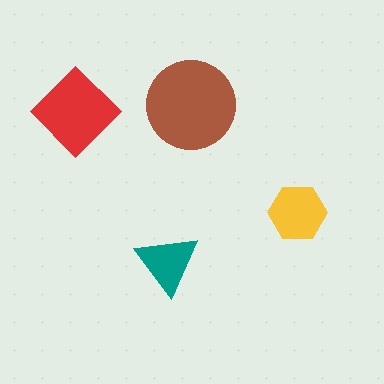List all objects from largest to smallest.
The brown circle, the red diamond, the yellow hexagon, the teal triangle.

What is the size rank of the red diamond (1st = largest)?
2nd.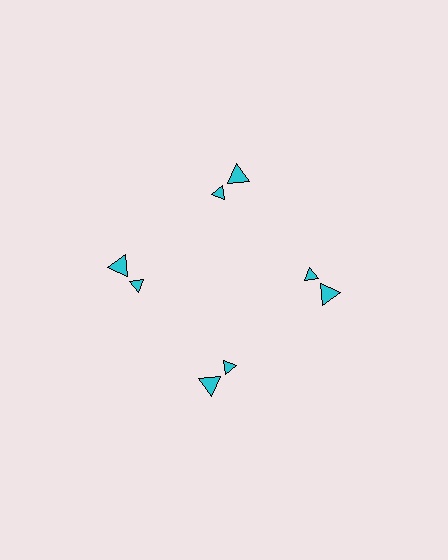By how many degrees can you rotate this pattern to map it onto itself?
The pattern maps onto itself every 90 degrees of rotation.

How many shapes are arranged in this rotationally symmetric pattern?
There are 8 shapes, arranged in 4 groups of 2.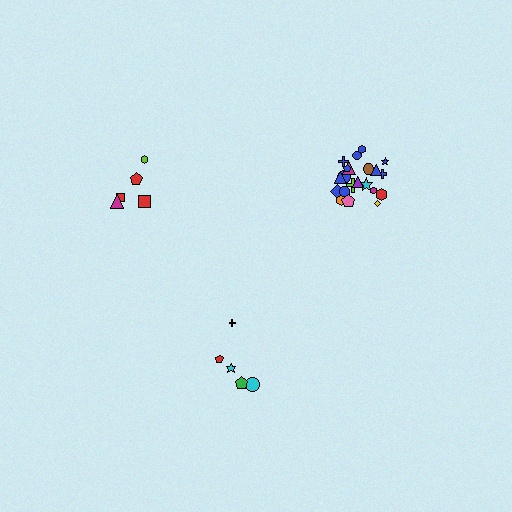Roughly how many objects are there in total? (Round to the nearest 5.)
Roughly 35 objects in total.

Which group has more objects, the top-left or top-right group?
The top-right group.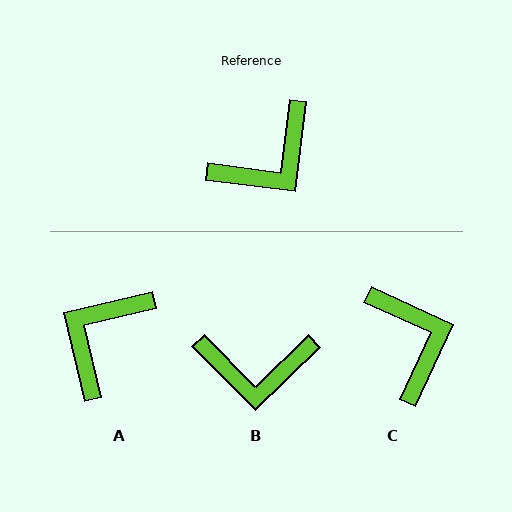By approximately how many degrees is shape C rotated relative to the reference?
Approximately 72 degrees counter-clockwise.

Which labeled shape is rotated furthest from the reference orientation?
A, about 160 degrees away.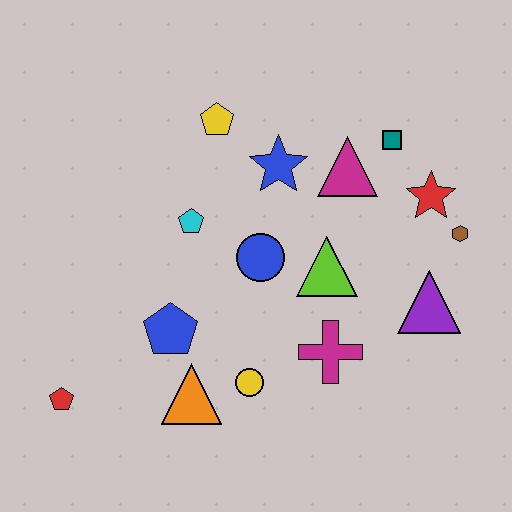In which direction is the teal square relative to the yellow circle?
The teal square is above the yellow circle.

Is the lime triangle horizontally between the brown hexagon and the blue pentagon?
Yes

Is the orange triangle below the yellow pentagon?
Yes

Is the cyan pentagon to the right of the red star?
No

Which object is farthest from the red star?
The red pentagon is farthest from the red star.